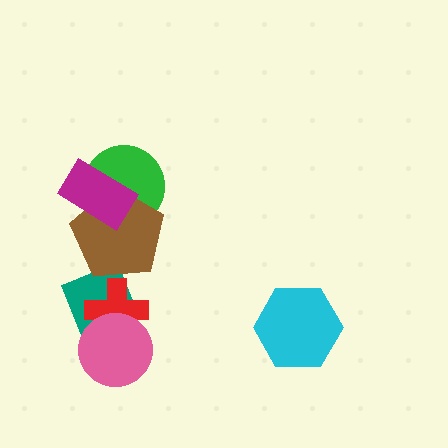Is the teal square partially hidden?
Yes, it is partially covered by another shape.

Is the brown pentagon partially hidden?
Yes, it is partially covered by another shape.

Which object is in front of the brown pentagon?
The magenta rectangle is in front of the brown pentagon.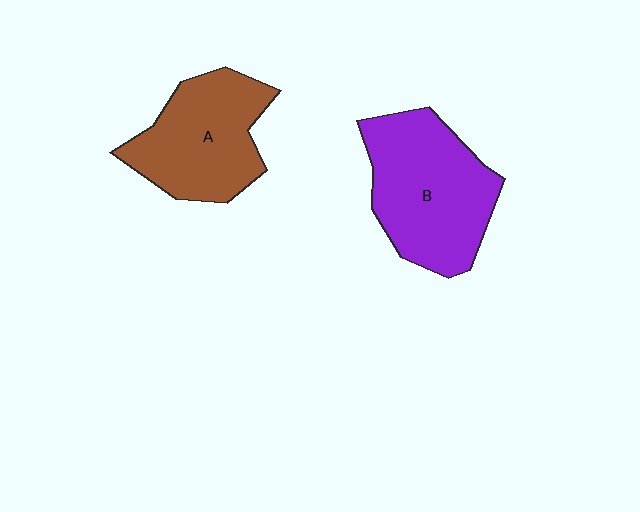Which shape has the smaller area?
Shape A (brown).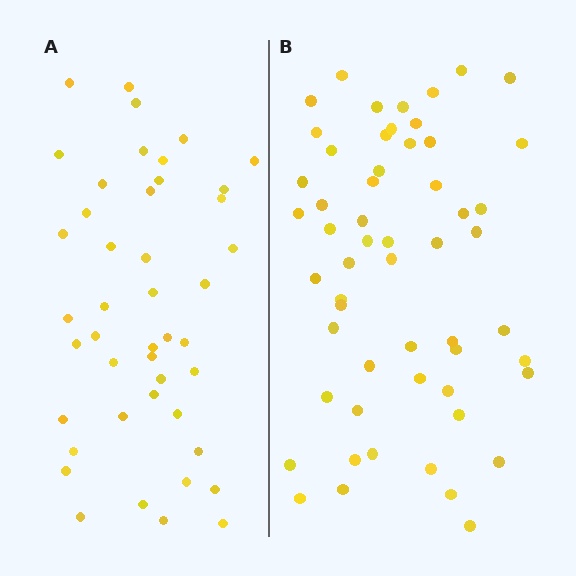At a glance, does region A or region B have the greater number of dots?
Region B (the right region) has more dots.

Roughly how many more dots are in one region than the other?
Region B has roughly 12 or so more dots than region A.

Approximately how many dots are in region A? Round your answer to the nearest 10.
About 40 dots. (The exact count is 44, which rounds to 40.)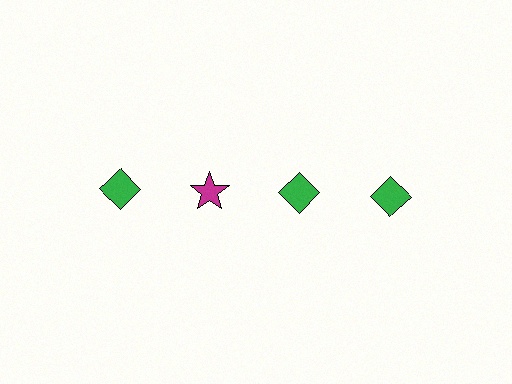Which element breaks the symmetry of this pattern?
The magenta star in the top row, second from left column breaks the symmetry. All other shapes are green diamonds.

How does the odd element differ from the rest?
It differs in both color (magenta instead of green) and shape (star instead of diamond).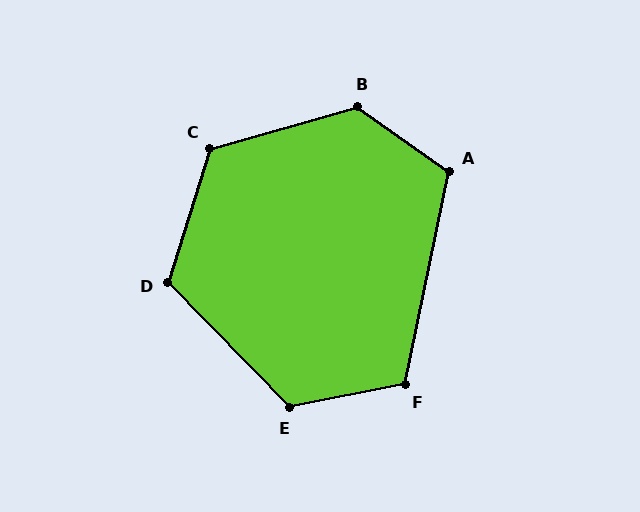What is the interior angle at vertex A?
Approximately 114 degrees (obtuse).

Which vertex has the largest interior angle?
B, at approximately 129 degrees.